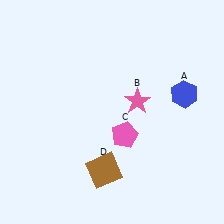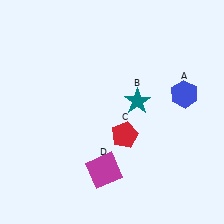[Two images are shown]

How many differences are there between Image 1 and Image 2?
There are 3 differences between the two images.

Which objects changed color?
B changed from pink to teal. C changed from pink to red. D changed from brown to magenta.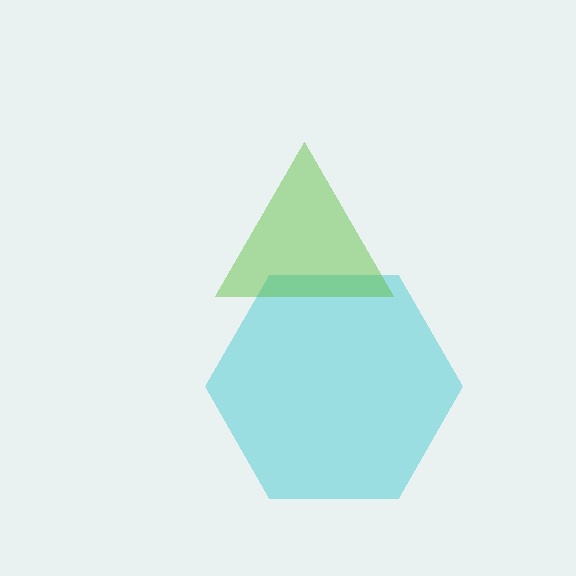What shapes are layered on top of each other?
The layered shapes are: a cyan hexagon, a lime triangle.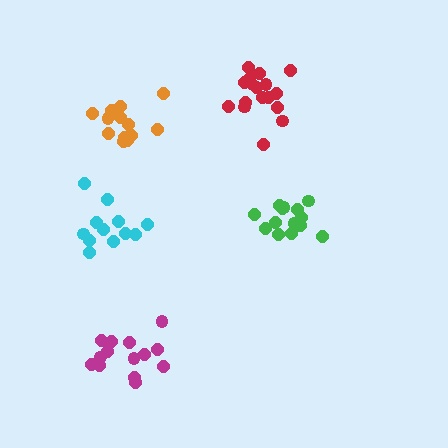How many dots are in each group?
Group 1: 12 dots, Group 2: 14 dots, Group 3: 18 dots, Group 4: 13 dots, Group 5: 14 dots (71 total).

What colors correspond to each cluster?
The clusters are colored: cyan, green, red, orange, magenta.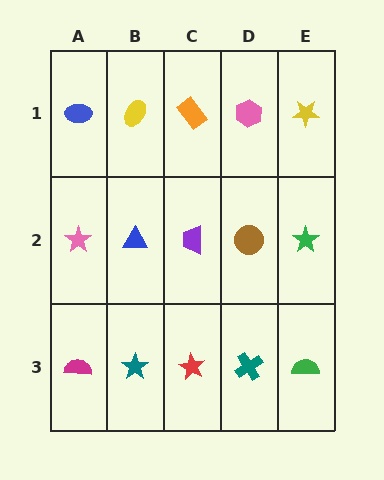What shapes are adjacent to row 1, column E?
A green star (row 2, column E), a pink hexagon (row 1, column D).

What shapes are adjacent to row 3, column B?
A blue triangle (row 2, column B), a magenta semicircle (row 3, column A), a red star (row 3, column C).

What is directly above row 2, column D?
A pink hexagon.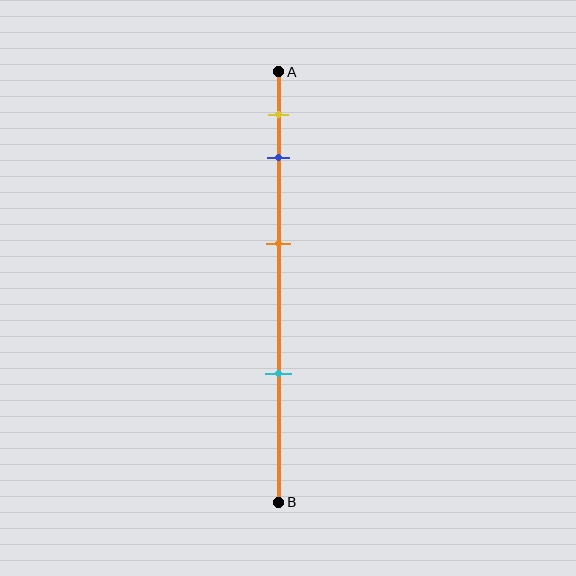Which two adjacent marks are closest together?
The yellow and blue marks are the closest adjacent pair.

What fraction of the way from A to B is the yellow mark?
The yellow mark is approximately 10% (0.1) of the way from A to B.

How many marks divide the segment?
There are 4 marks dividing the segment.